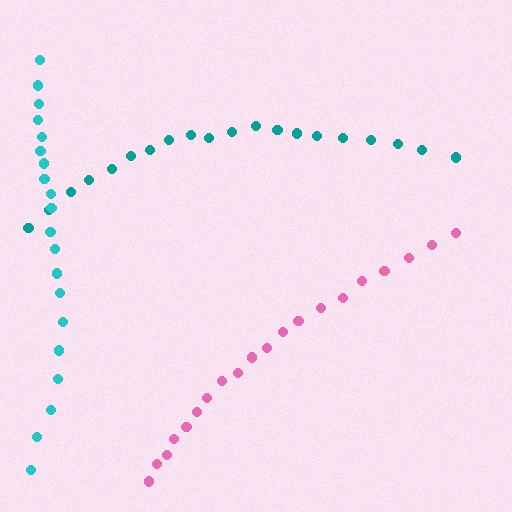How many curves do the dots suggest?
There are 3 distinct paths.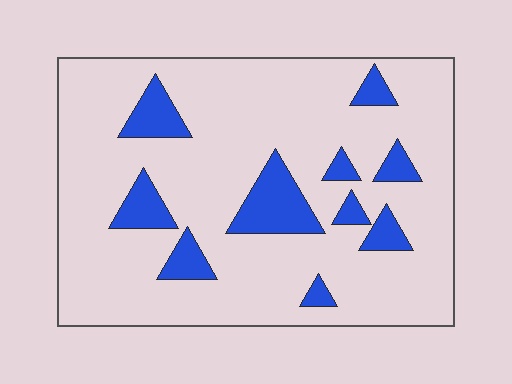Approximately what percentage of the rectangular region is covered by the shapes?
Approximately 15%.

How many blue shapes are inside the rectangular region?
10.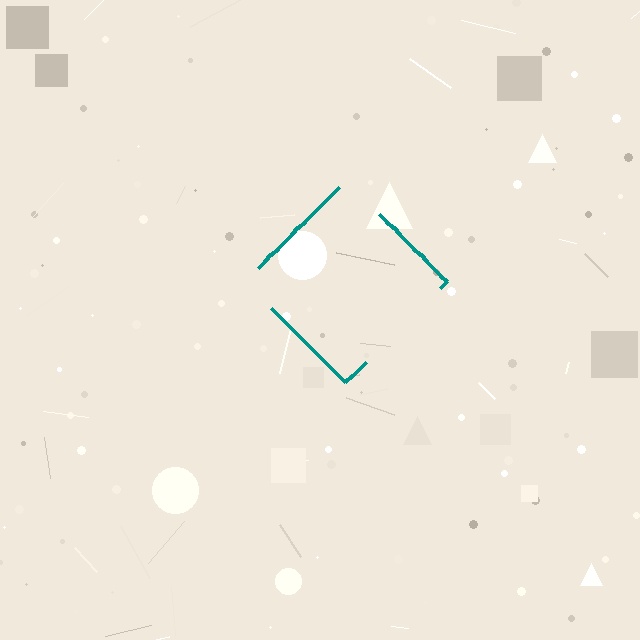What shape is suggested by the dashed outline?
The dashed outline suggests a diamond.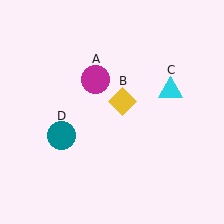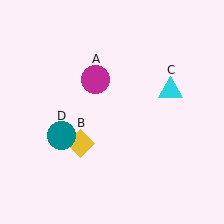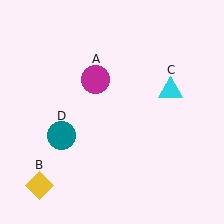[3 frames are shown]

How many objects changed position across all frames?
1 object changed position: yellow diamond (object B).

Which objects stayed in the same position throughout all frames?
Magenta circle (object A) and cyan triangle (object C) and teal circle (object D) remained stationary.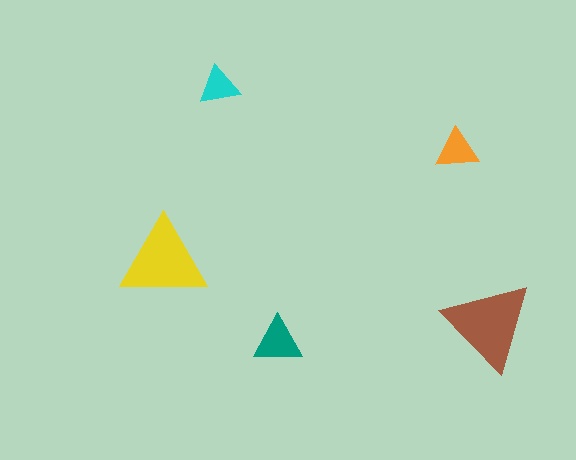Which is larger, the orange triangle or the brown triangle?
The brown one.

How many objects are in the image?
There are 5 objects in the image.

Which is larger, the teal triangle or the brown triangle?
The brown one.